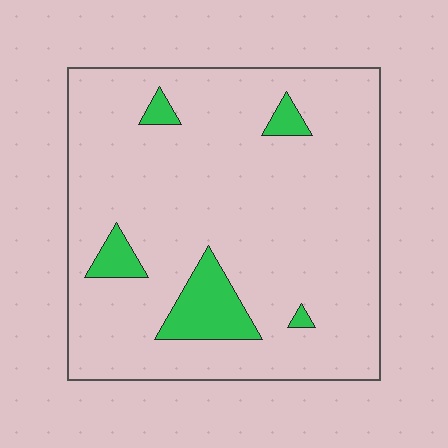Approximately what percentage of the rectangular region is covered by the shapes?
Approximately 10%.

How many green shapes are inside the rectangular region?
5.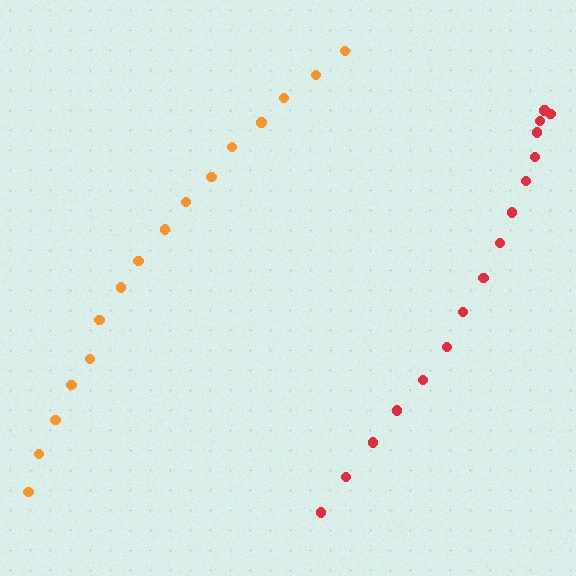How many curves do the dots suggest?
There are 2 distinct paths.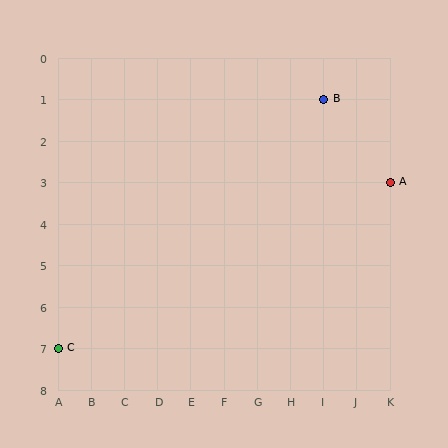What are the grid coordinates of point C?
Point C is at grid coordinates (A, 7).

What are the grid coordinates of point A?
Point A is at grid coordinates (K, 3).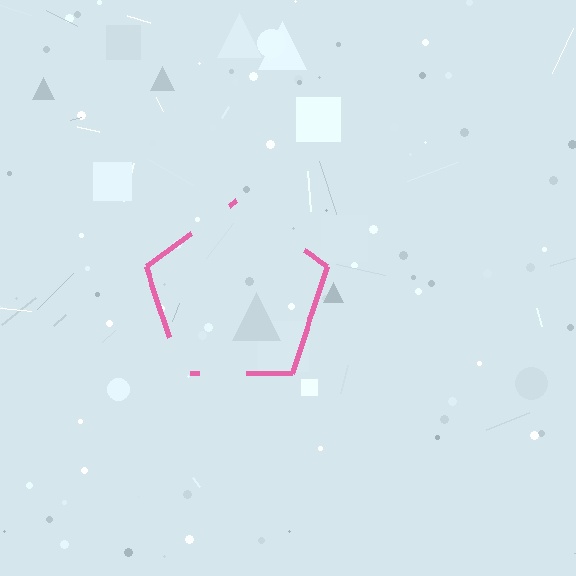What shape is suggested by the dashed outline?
The dashed outline suggests a pentagon.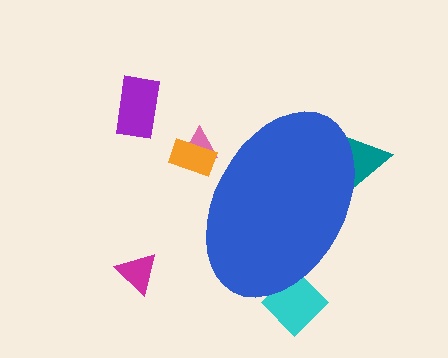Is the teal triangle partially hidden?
Yes, the teal triangle is partially hidden behind the blue ellipse.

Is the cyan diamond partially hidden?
Yes, the cyan diamond is partially hidden behind the blue ellipse.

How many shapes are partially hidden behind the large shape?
4 shapes are partially hidden.